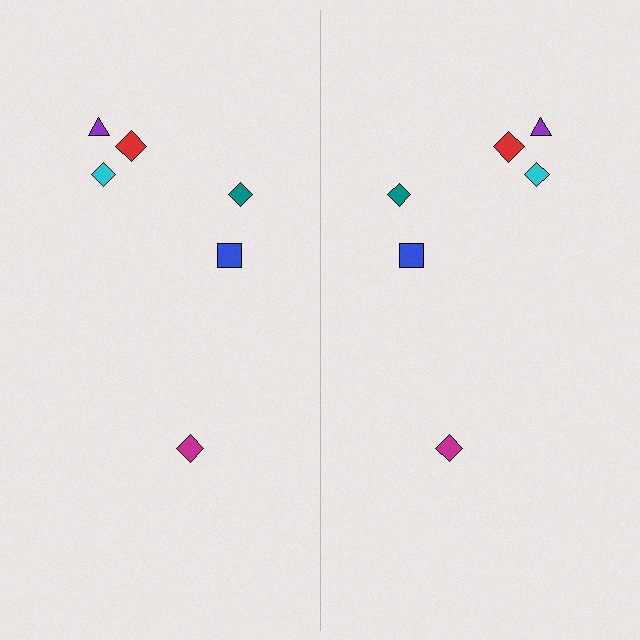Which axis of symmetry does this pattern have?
The pattern has a vertical axis of symmetry running through the center of the image.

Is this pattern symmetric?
Yes, this pattern has bilateral (reflection) symmetry.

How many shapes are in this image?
There are 12 shapes in this image.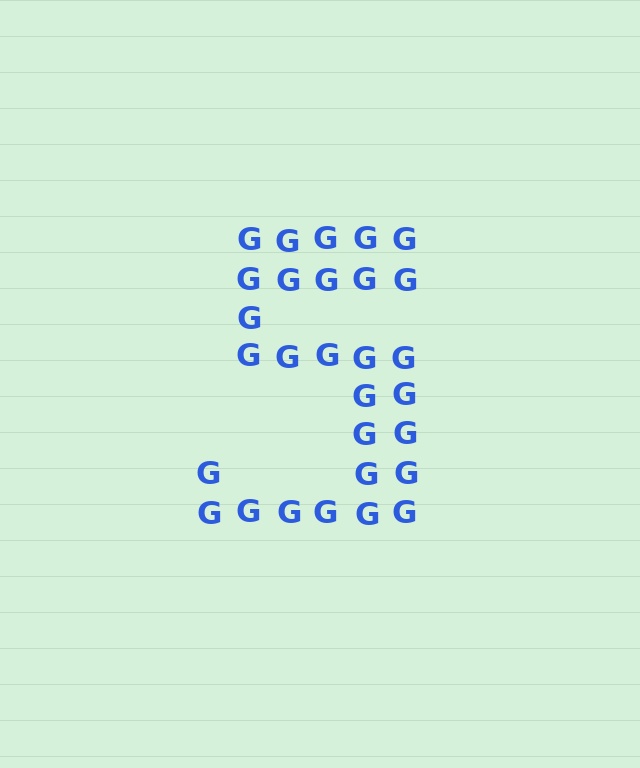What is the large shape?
The large shape is the digit 5.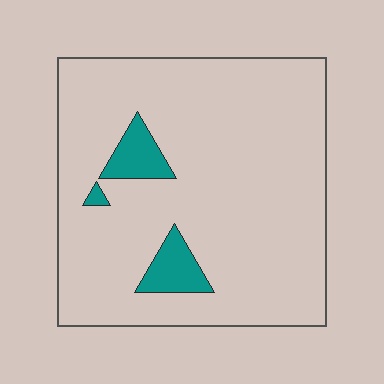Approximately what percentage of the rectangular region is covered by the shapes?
Approximately 10%.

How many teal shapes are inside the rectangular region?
3.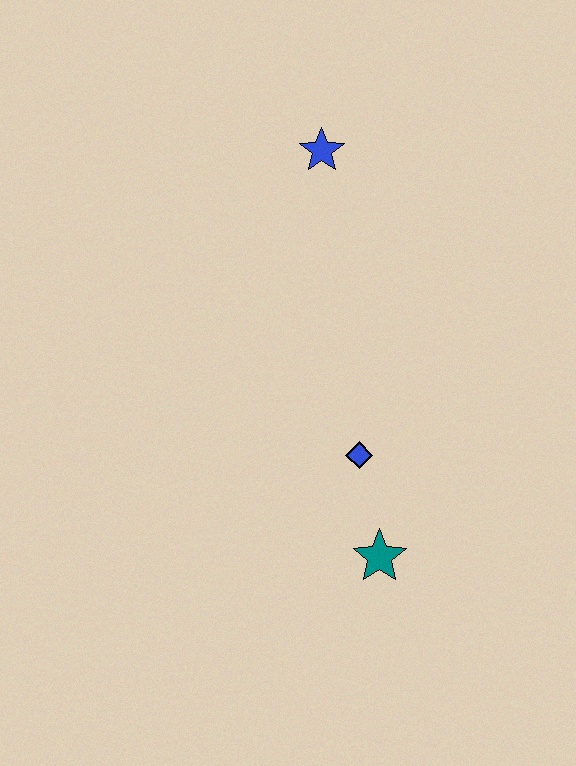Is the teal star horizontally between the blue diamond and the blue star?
No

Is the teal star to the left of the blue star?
No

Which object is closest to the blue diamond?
The teal star is closest to the blue diamond.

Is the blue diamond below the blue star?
Yes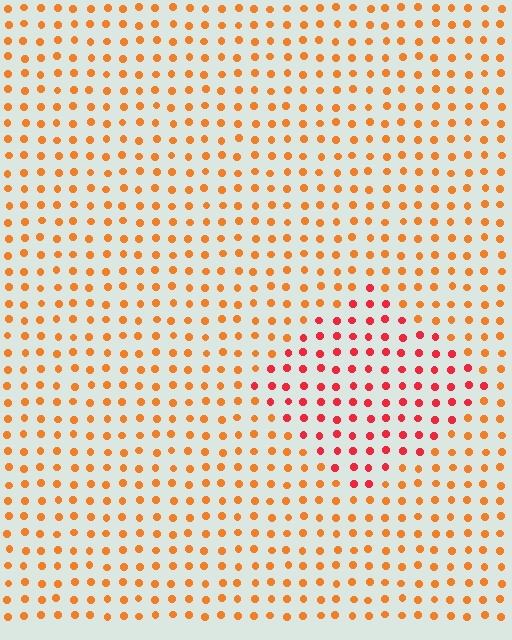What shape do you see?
I see a diamond.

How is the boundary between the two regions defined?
The boundary is defined purely by a slight shift in hue (about 33 degrees). Spacing, size, and orientation are identical on both sides.